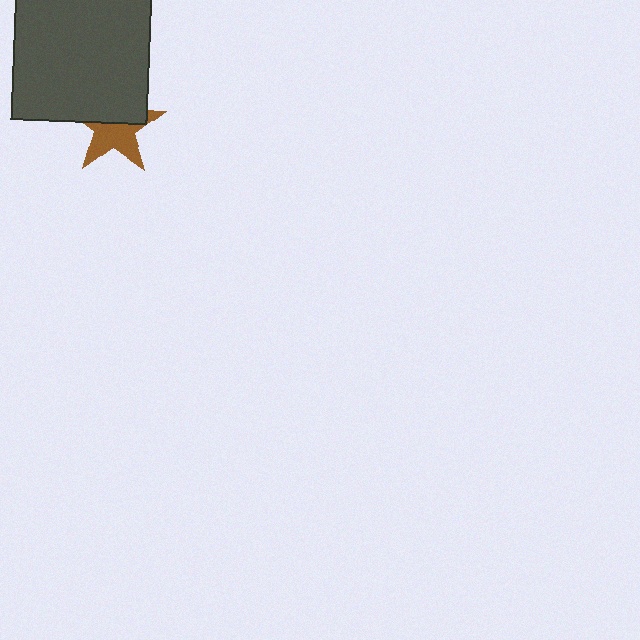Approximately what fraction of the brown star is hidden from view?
Roughly 45% of the brown star is hidden behind the dark gray square.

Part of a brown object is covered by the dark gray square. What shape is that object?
It is a star.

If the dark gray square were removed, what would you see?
You would see the complete brown star.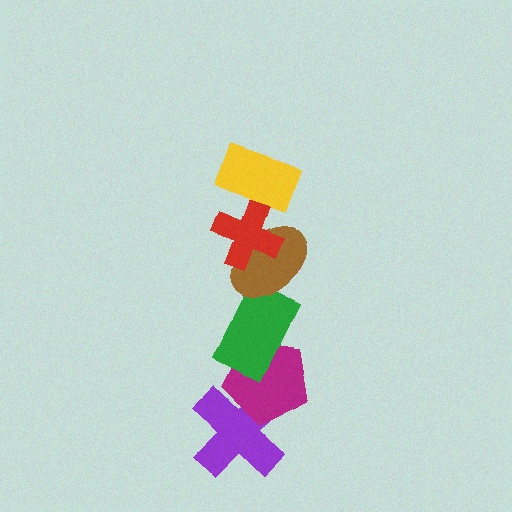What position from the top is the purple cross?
The purple cross is 6th from the top.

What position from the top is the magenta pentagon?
The magenta pentagon is 5th from the top.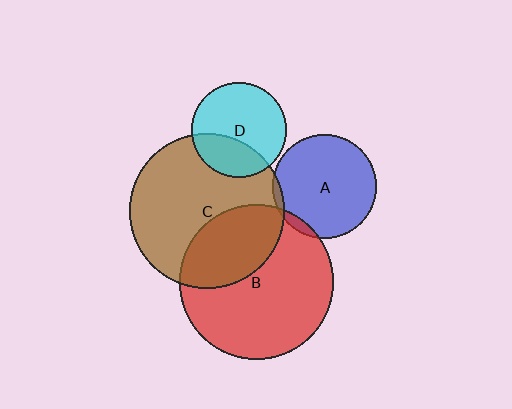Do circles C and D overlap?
Yes.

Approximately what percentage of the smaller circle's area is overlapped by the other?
Approximately 30%.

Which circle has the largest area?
Circle C (brown).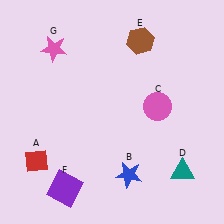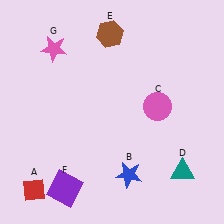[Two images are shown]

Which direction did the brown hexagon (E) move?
The brown hexagon (E) moved left.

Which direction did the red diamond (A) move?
The red diamond (A) moved down.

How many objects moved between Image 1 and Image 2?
2 objects moved between the two images.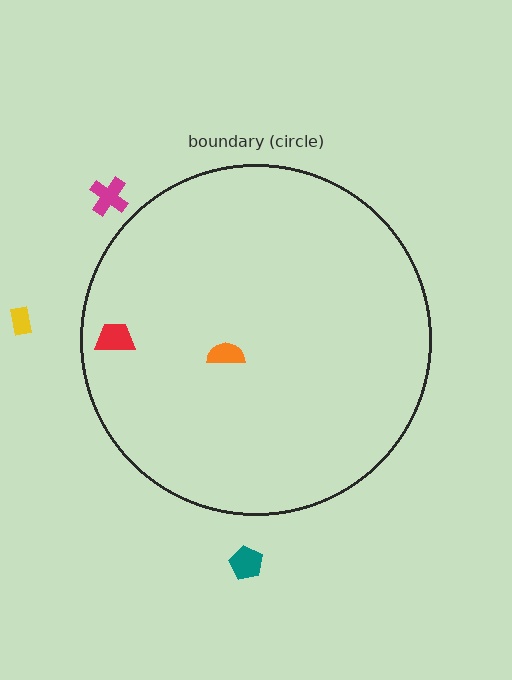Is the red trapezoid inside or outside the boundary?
Inside.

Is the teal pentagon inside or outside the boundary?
Outside.